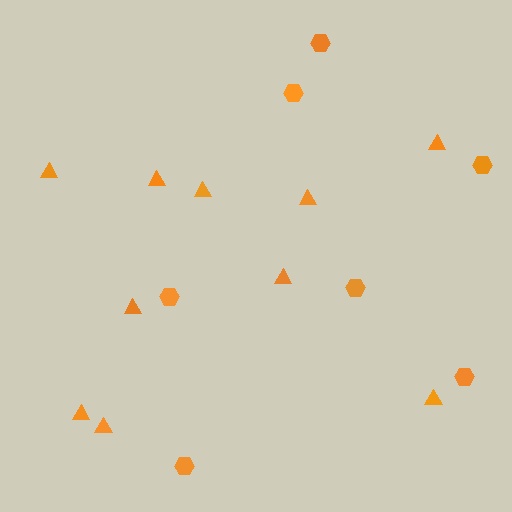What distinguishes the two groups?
There are 2 groups: one group of triangles (10) and one group of hexagons (7).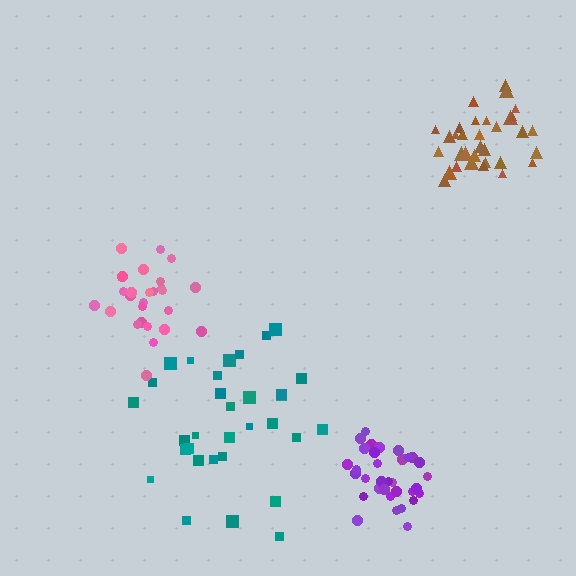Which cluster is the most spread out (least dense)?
Teal.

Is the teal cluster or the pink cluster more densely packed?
Pink.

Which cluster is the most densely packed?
Purple.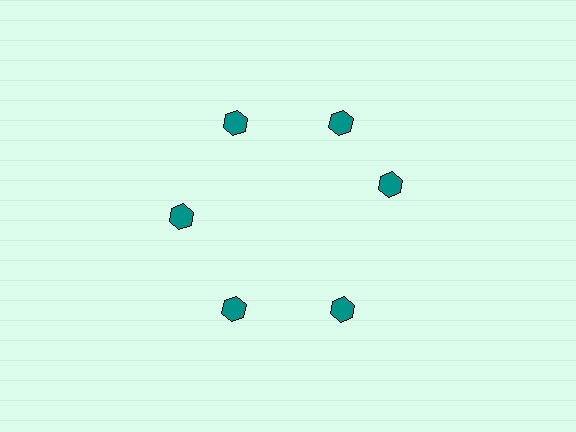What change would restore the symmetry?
The symmetry would be restored by rotating it back into even spacing with its neighbors so that all 6 hexagons sit at equal angles and equal distance from the center.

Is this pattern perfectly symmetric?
No. The 6 teal hexagons are arranged in a ring, but one element near the 3 o'clock position is rotated out of alignment along the ring, breaking the 6-fold rotational symmetry.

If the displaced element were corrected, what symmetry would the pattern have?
It would have 6-fold rotational symmetry — the pattern would map onto itself every 60 degrees.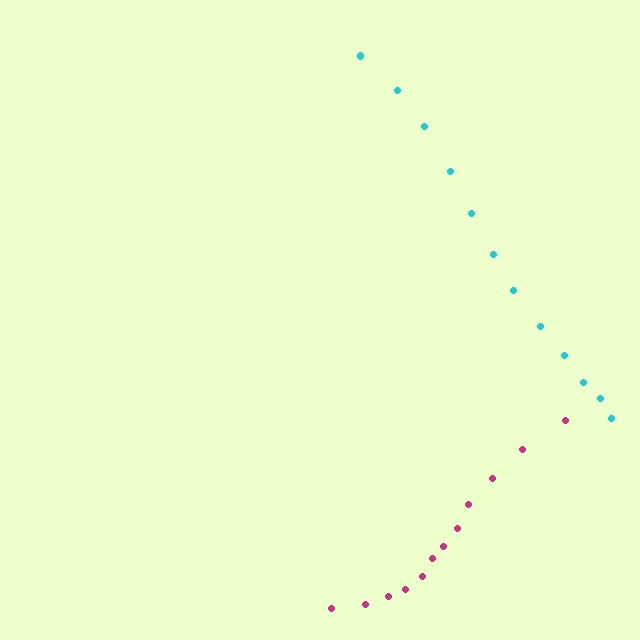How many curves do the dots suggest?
There are 2 distinct paths.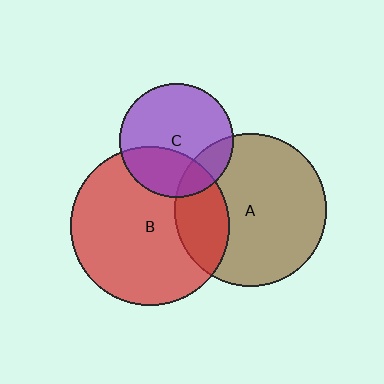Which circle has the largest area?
Circle B (red).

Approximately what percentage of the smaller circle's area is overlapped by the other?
Approximately 30%.